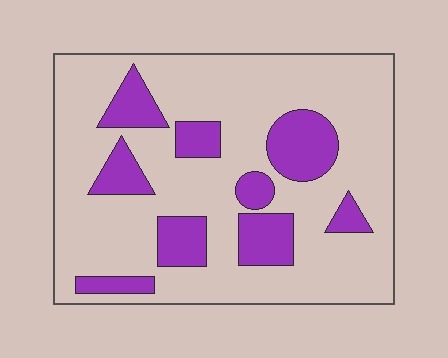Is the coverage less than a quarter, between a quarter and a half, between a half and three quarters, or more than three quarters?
Less than a quarter.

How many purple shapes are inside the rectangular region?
9.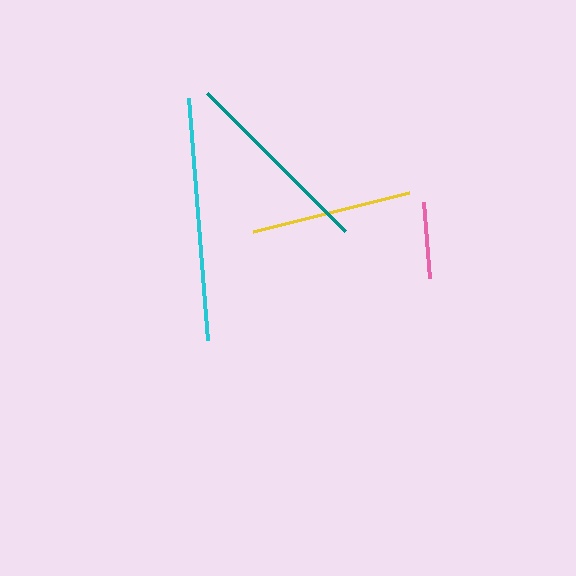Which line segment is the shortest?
The pink line is the shortest at approximately 77 pixels.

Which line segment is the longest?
The cyan line is the longest at approximately 243 pixels.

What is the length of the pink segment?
The pink segment is approximately 77 pixels long.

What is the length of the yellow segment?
The yellow segment is approximately 161 pixels long.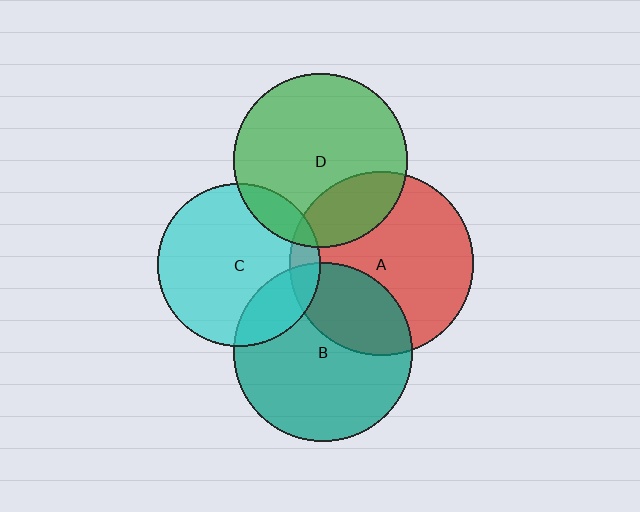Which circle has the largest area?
Circle A (red).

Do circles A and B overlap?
Yes.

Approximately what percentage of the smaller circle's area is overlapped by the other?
Approximately 30%.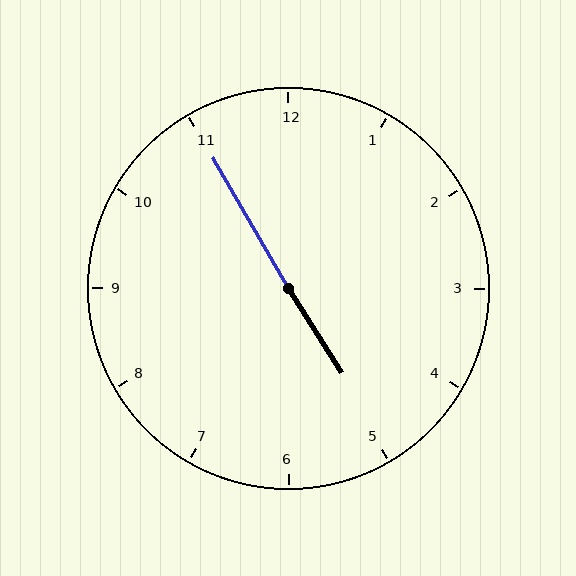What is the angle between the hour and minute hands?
Approximately 178 degrees.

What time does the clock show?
4:55.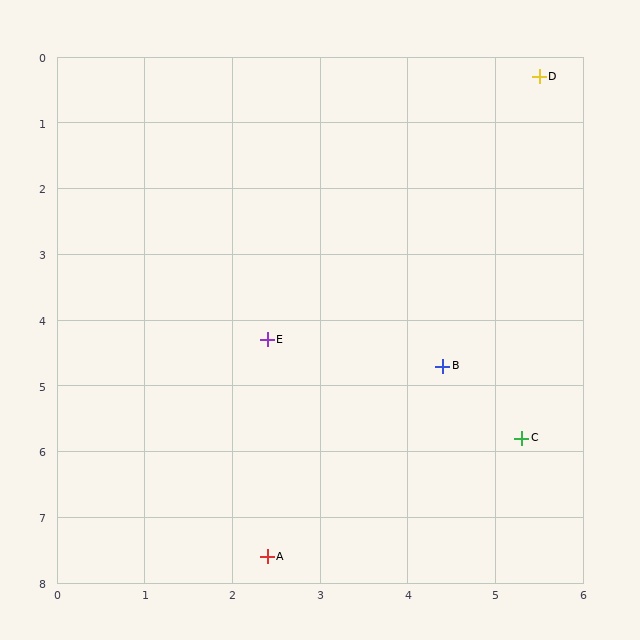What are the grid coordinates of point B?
Point B is at approximately (4.4, 4.7).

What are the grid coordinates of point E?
Point E is at approximately (2.4, 4.3).